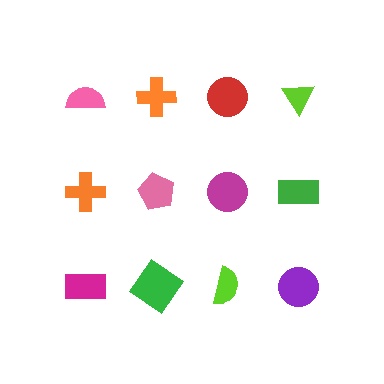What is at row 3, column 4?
A purple circle.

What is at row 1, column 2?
An orange cross.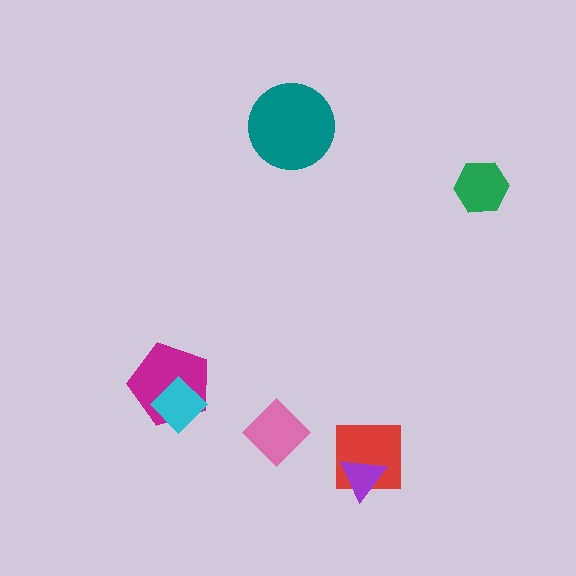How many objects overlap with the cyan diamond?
1 object overlaps with the cyan diamond.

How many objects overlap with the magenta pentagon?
1 object overlaps with the magenta pentagon.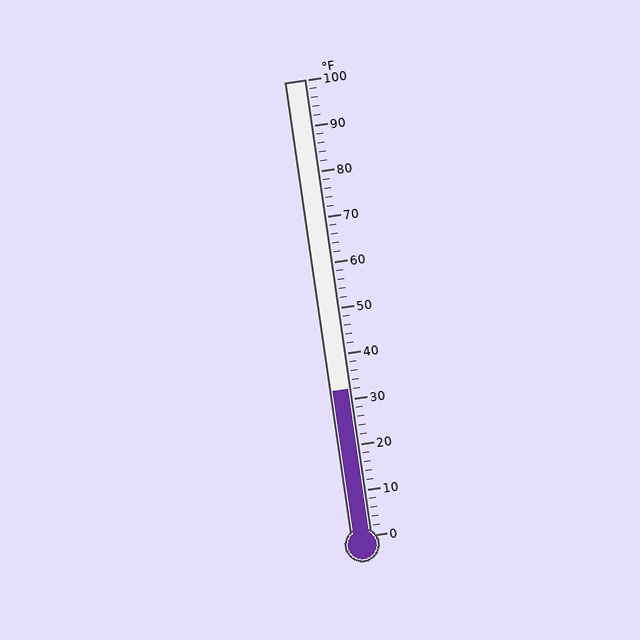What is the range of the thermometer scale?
The thermometer scale ranges from 0°F to 100°F.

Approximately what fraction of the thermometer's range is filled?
The thermometer is filled to approximately 30% of its range.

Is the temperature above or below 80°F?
The temperature is below 80°F.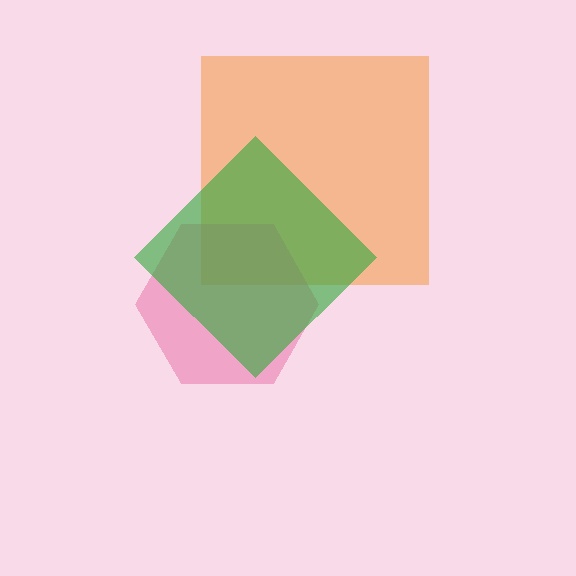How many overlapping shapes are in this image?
There are 3 overlapping shapes in the image.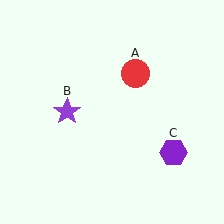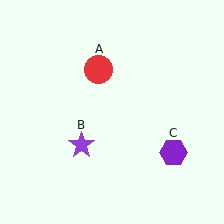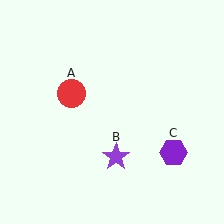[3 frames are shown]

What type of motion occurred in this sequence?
The red circle (object A), purple star (object B) rotated counterclockwise around the center of the scene.